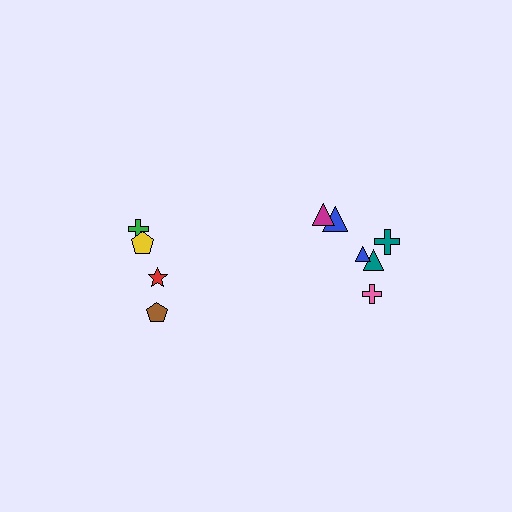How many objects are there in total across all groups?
There are 10 objects.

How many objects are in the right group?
There are 6 objects.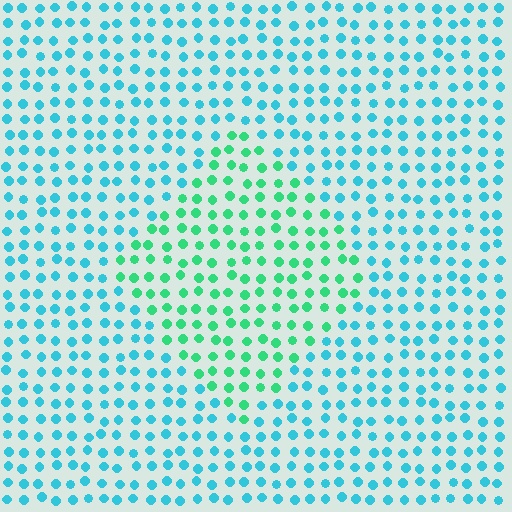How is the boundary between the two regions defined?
The boundary is defined purely by a slight shift in hue (about 41 degrees). Spacing, size, and orientation are identical on both sides.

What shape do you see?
I see a diamond.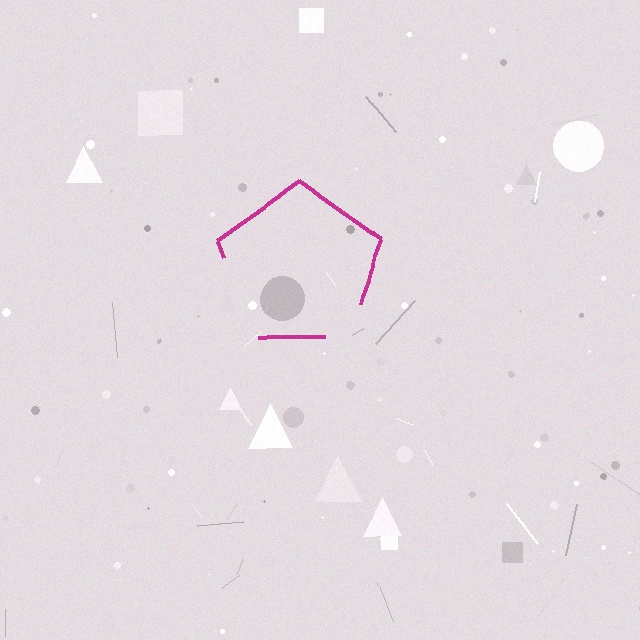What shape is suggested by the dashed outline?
The dashed outline suggests a pentagon.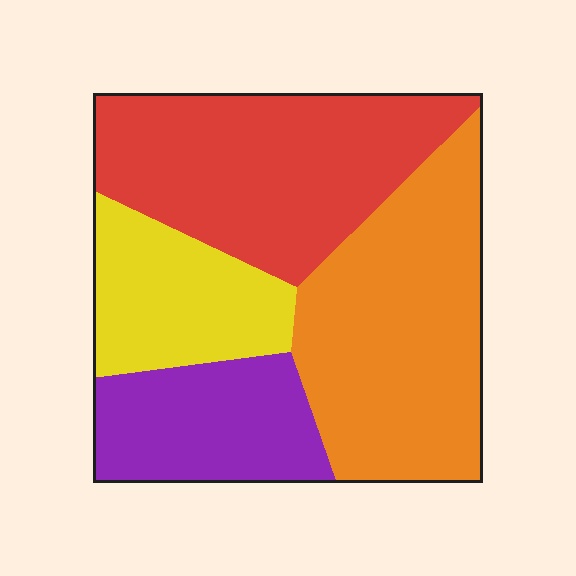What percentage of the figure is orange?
Orange covers 34% of the figure.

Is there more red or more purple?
Red.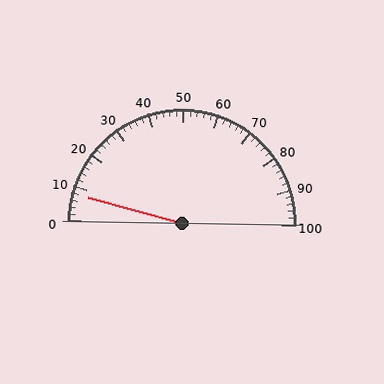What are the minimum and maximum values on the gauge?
The gauge ranges from 0 to 100.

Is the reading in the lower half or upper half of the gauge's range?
The reading is in the lower half of the range (0 to 100).